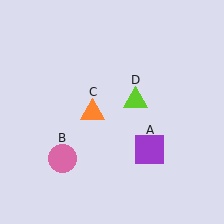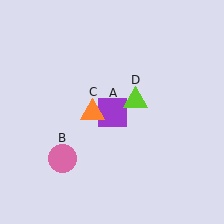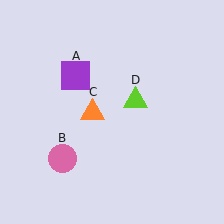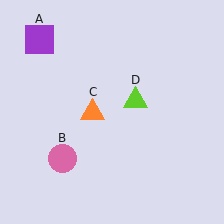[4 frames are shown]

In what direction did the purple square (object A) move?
The purple square (object A) moved up and to the left.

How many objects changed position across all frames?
1 object changed position: purple square (object A).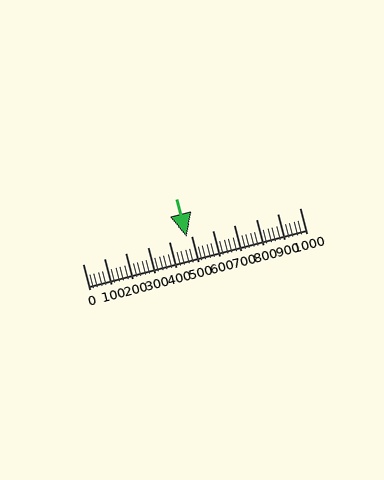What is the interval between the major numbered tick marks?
The major tick marks are spaced 100 units apart.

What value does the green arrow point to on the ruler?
The green arrow points to approximately 480.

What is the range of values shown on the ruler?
The ruler shows values from 0 to 1000.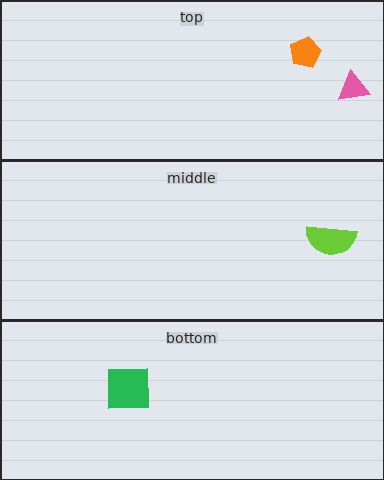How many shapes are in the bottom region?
1.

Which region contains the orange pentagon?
The top region.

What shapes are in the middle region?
The lime semicircle.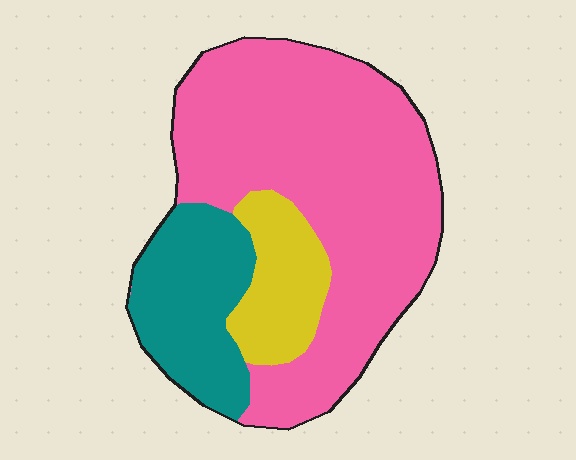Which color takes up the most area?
Pink, at roughly 65%.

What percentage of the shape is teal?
Teal takes up about one fifth (1/5) of the shape.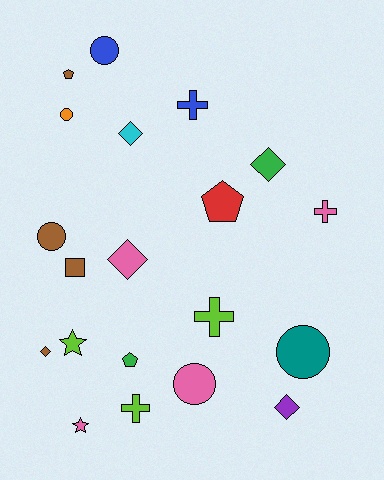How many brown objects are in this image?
There are 4 brown objects.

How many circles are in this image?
There are 5 circles.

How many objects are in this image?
There are 20 objects.